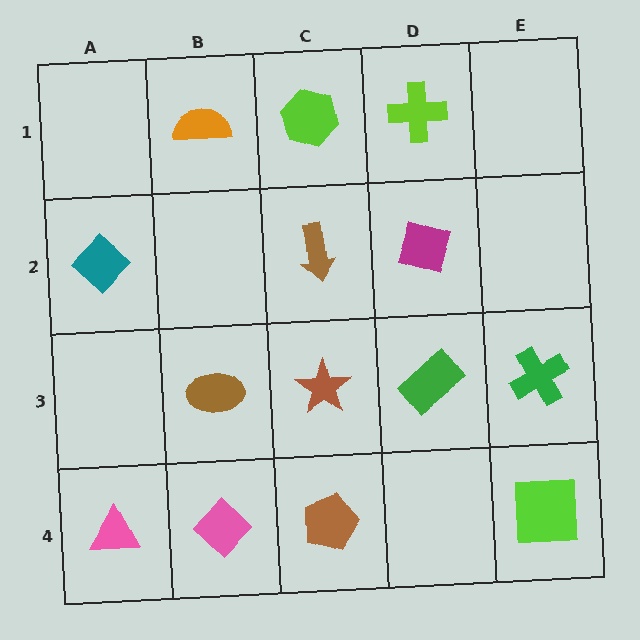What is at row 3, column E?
A green cross.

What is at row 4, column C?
A brown pentagon.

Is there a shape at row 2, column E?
No, that cell is empty.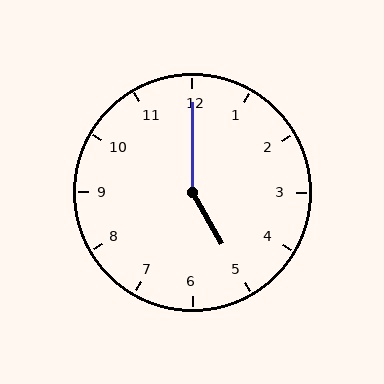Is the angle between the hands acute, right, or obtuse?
It is obtuse.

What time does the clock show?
5:00.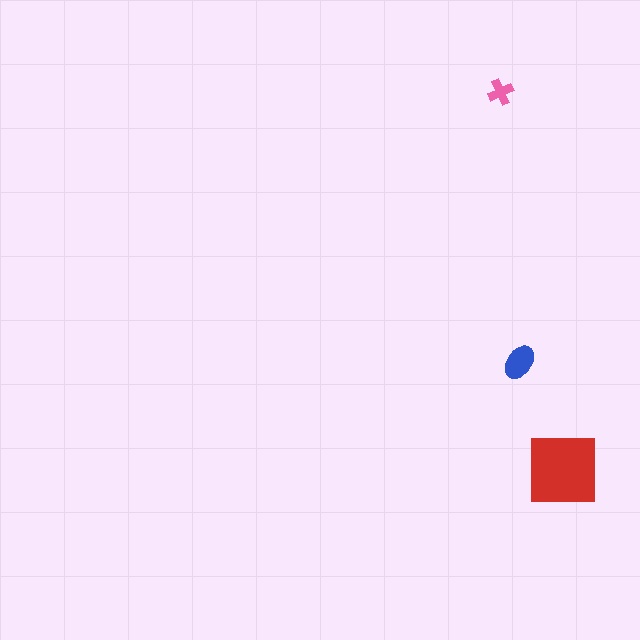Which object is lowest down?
The red square is bottommost.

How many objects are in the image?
There are 3 objects in the image.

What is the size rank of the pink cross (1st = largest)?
3rd.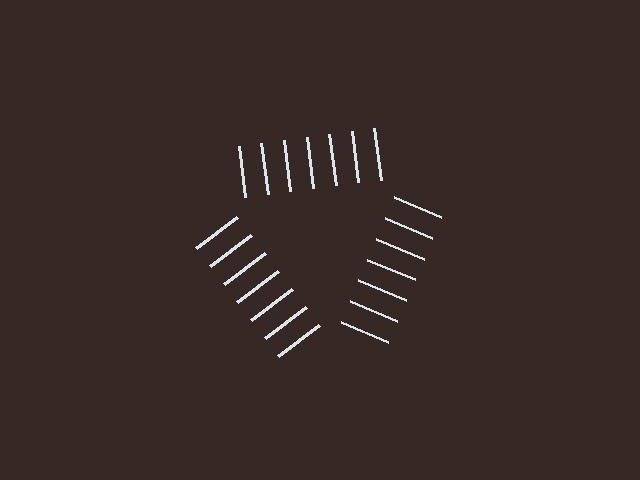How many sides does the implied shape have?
3 sides — the line-ends trace a triangle.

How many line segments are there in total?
21 — 7 along each of the 3 edges.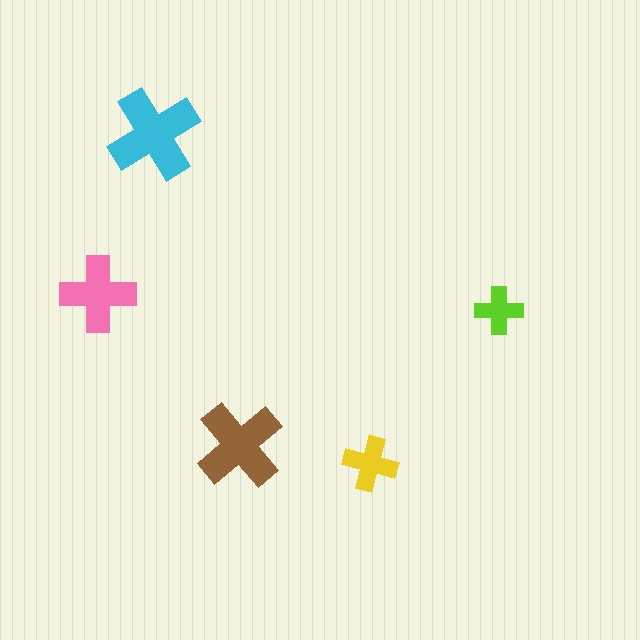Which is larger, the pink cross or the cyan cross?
The cyan one.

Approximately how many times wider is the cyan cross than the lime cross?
About 2 times wider.